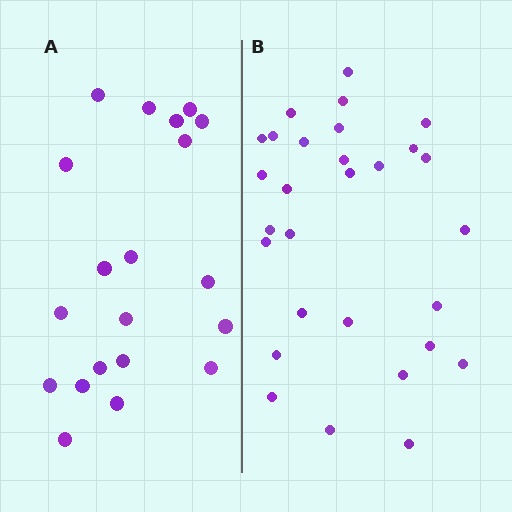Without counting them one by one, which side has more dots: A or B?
Region B (the right region) has more dots.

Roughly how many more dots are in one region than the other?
Region B has roughly 8 or so more dots than region A.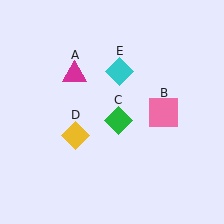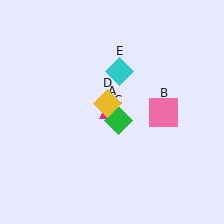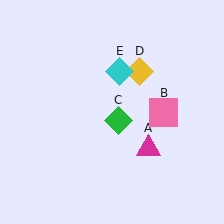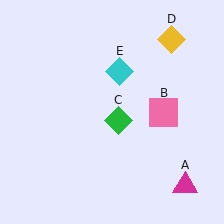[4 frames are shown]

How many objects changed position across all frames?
2 objects changed position: magenta triangle (object A), yellow diamond (object D).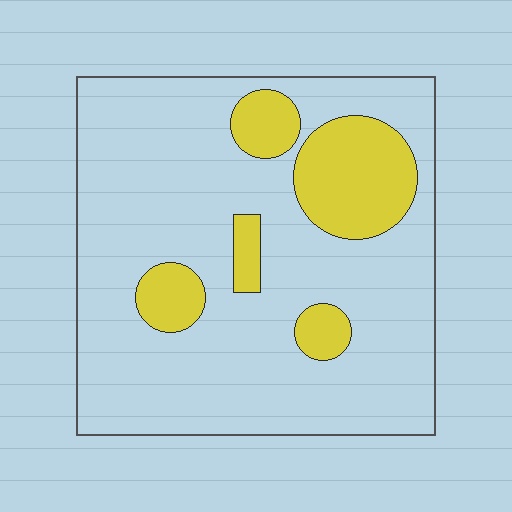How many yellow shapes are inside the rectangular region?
5.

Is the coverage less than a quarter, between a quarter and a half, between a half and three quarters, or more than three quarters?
Less than a quarter.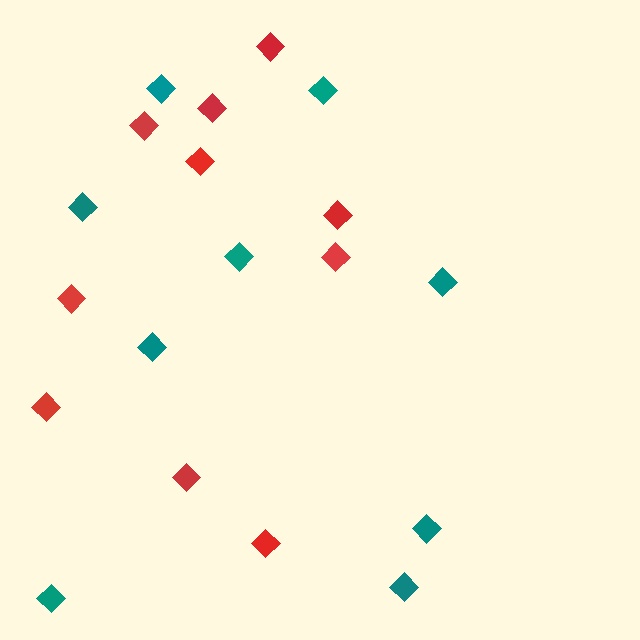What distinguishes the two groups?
There are 2 groups: one group of teal diamonds (9) and one group of red diamonds (10).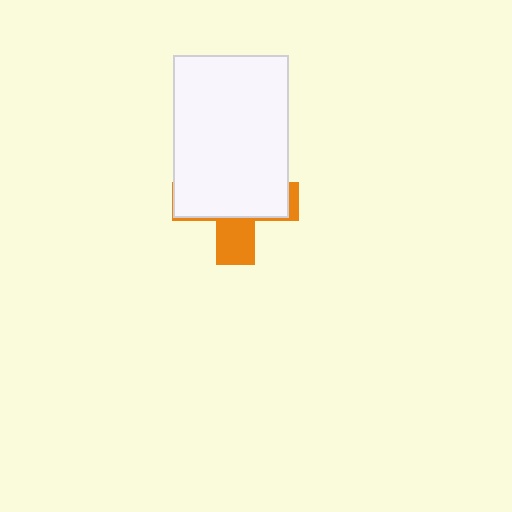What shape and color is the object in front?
The object in front is a white rectangle.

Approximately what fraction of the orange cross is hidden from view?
Roughly 69% of the orange cross is hidden behind the white rectangle.